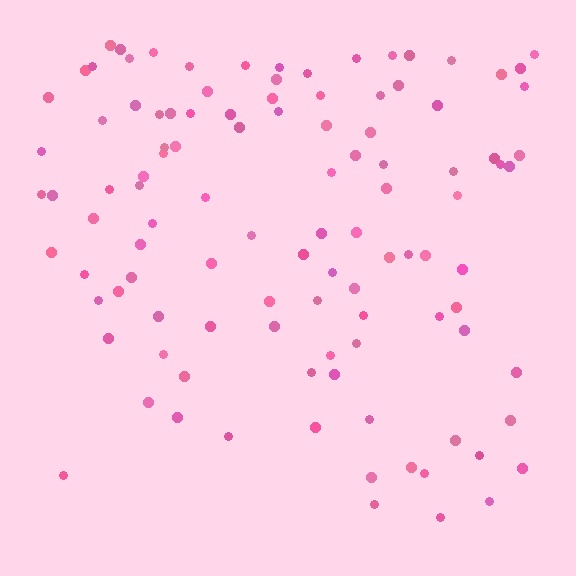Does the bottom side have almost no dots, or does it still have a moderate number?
Still a moderate number, just noticeably fewer than the top.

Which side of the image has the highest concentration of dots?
The top.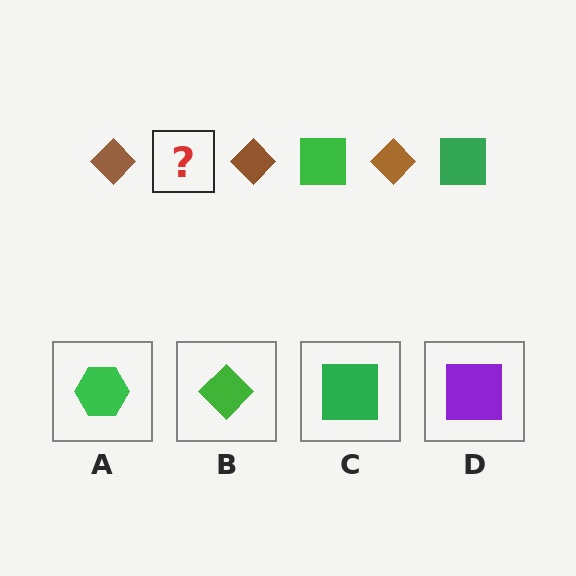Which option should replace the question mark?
Option C.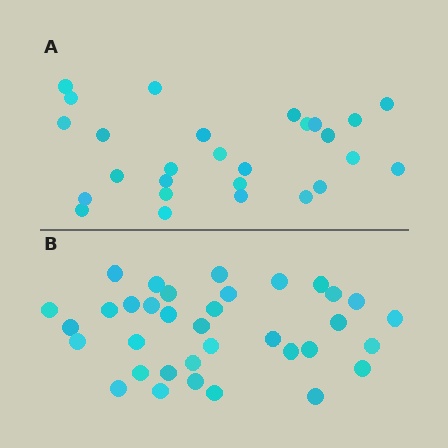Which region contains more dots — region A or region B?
Region B (the bottom region) has more dots.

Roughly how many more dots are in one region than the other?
Region B has roughly 8 or so more dots than region A.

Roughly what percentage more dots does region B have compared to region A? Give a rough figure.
About 30% more.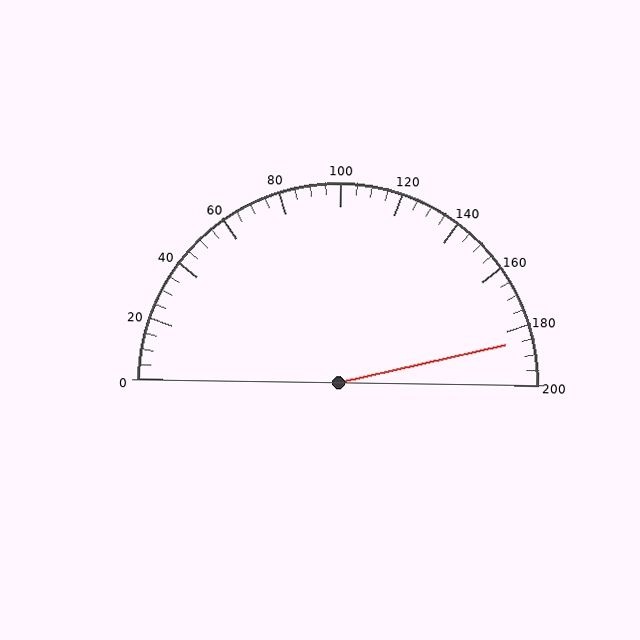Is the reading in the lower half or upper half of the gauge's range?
The reading is in the upper half of the range (0 to 200).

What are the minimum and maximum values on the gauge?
The gauge ranges from 0 to 200.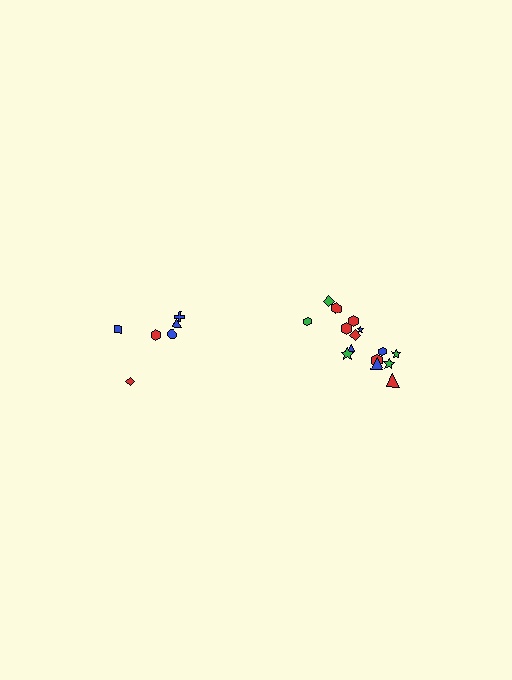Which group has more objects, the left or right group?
The right group.